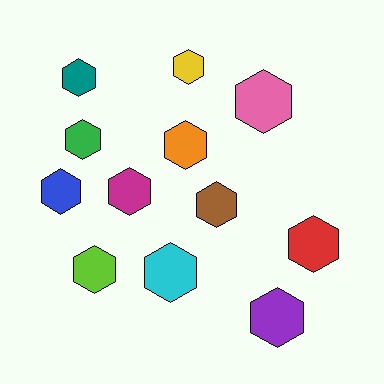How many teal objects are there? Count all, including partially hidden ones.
There is 1 teal object.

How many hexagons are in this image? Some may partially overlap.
There are 12 hexagons.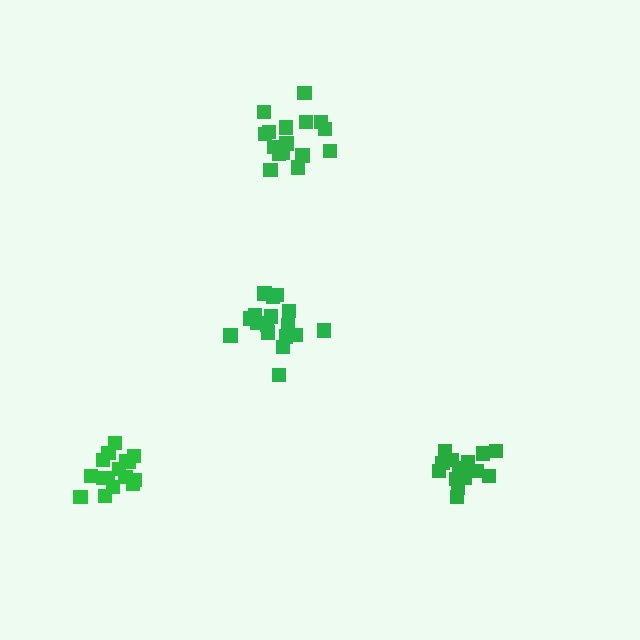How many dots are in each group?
Group 1: 17 dots, Group 2: 16 dots, Group 3: 15 dots, Group 4: 17 dots (65 total).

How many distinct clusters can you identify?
There are 4 distinct clusters.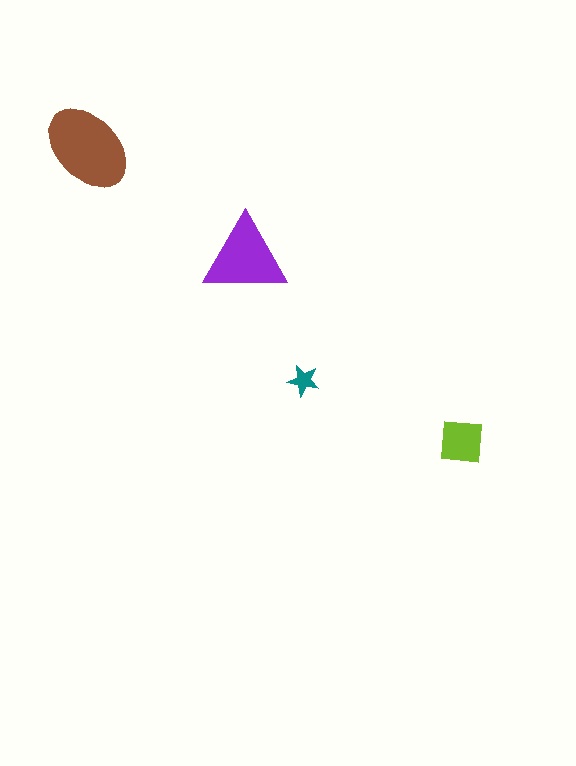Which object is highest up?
The brown ellipse is topmost.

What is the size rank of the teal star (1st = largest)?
4th.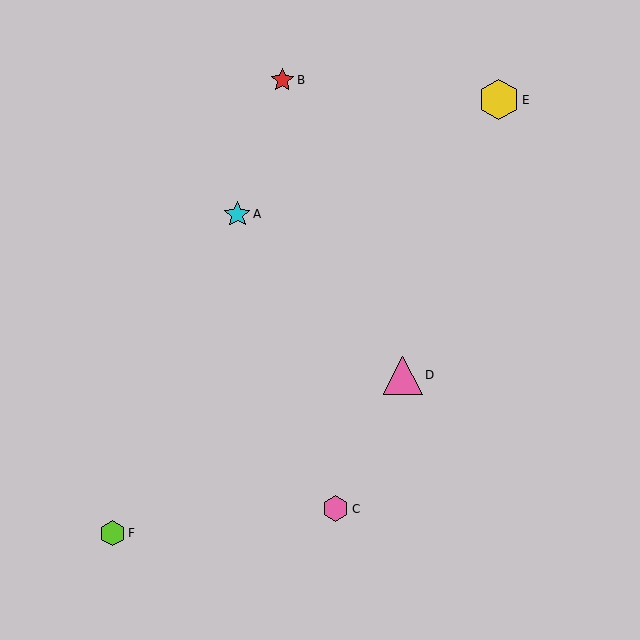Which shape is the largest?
The yellow hexagon (labeled E) is the largest.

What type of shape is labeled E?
Shape E is a yellow hexagon.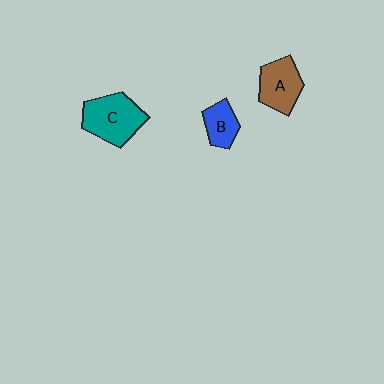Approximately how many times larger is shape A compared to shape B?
Approximately 1.5 times.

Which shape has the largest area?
Shape C (teal).